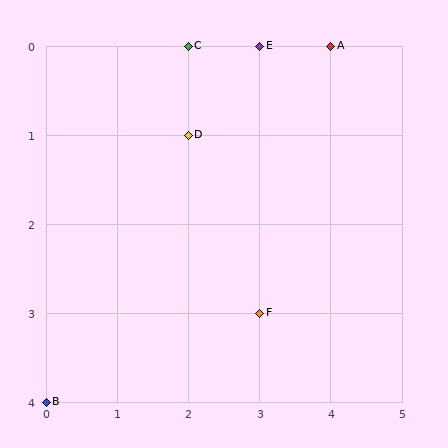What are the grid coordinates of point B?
Point B is at grid coordinates (0, 4).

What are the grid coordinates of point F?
Point F is at grid coordinates (3, 3).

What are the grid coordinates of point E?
Point E is at grid coordinates (3, 0).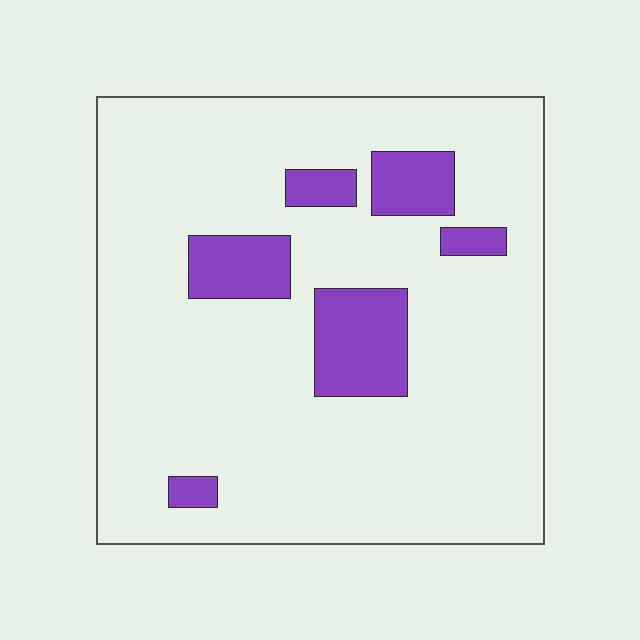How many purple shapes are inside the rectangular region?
6.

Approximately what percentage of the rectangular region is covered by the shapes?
Approximately 15%.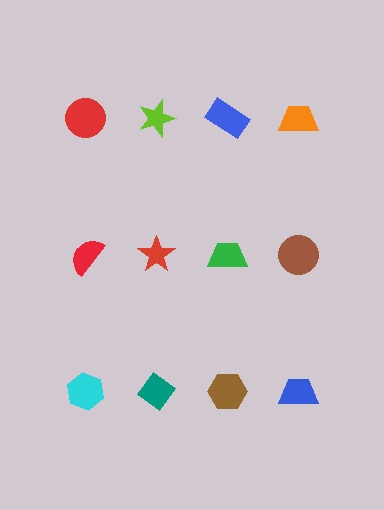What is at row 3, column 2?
A teal diamond.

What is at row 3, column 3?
A brown hexagon.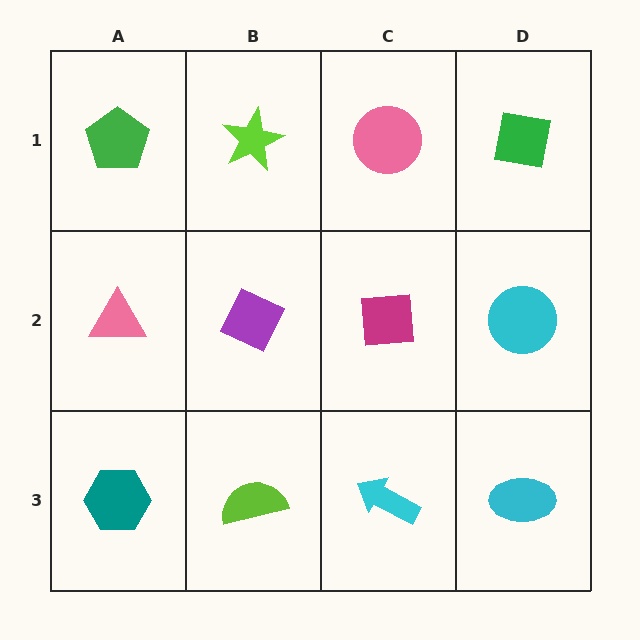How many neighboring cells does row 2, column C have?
4.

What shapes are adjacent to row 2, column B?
A lime star (row 1, column B), a lime semicircle (row 3, column B), a pink triangle (row 2, column A), a magenta square (row 2, column C).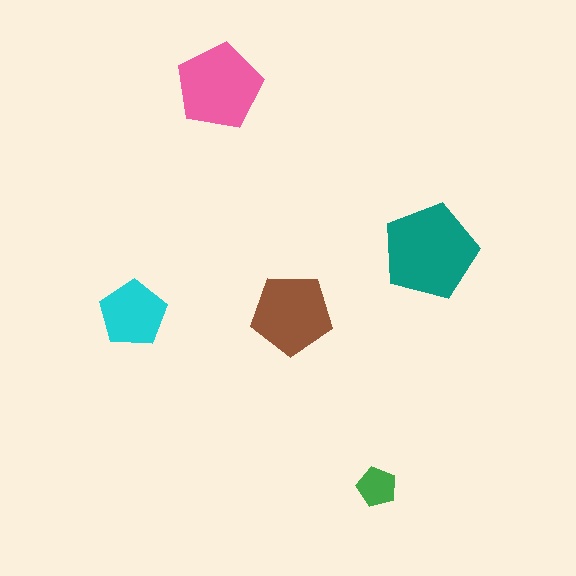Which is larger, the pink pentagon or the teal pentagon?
The teal one.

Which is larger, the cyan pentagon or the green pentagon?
The cyan one.